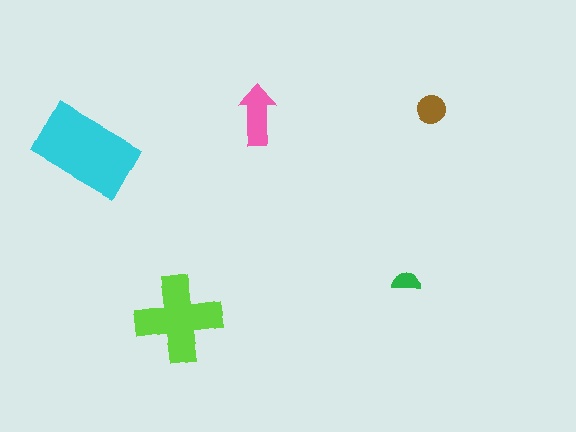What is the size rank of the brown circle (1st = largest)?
4th.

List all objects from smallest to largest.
The green semicircle, the brown circle, the pink arrow, the lime cross, the cyan rectangle.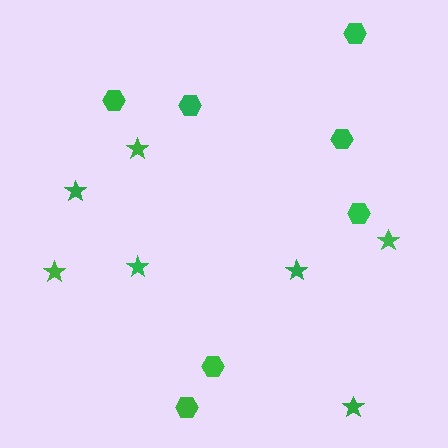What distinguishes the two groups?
There are 2 groups: one group of hexagons (7) and one group of stars (7).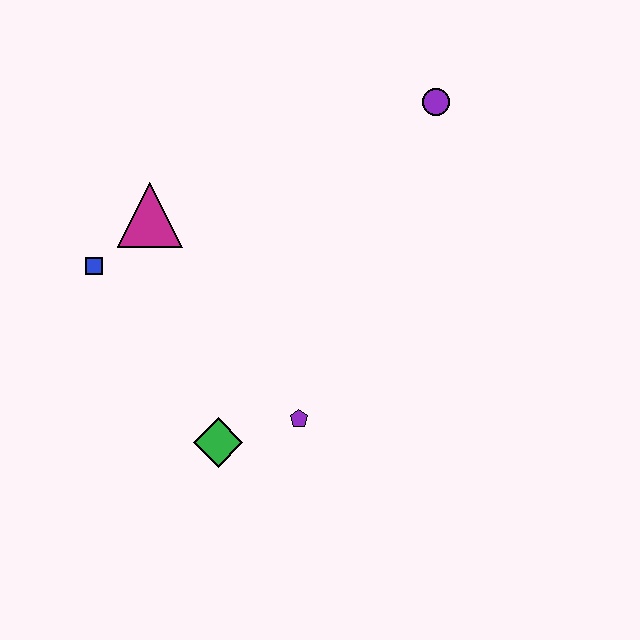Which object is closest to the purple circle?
The magenta triangle is closest to the purple circle.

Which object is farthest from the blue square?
The purple circle is farthest from the blue square.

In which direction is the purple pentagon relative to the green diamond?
The purple pentagon is to the right of the green diamond.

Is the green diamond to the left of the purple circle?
Yes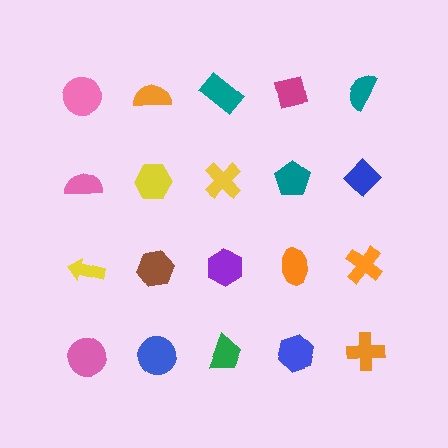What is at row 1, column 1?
A pink circle.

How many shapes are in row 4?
5 shapes.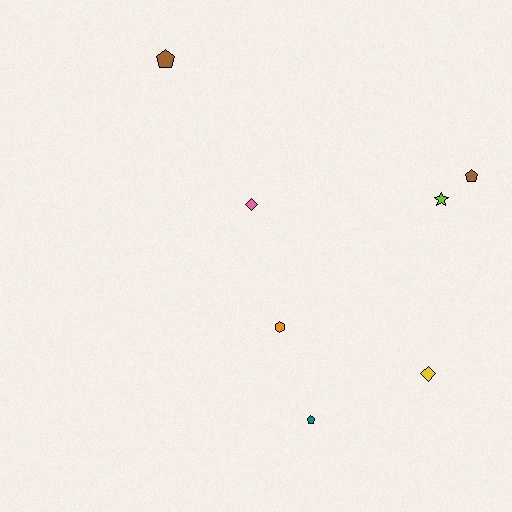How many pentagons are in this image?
There are 3 pentagons.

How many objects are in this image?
There are 7 objects.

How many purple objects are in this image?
There are no purple objects.